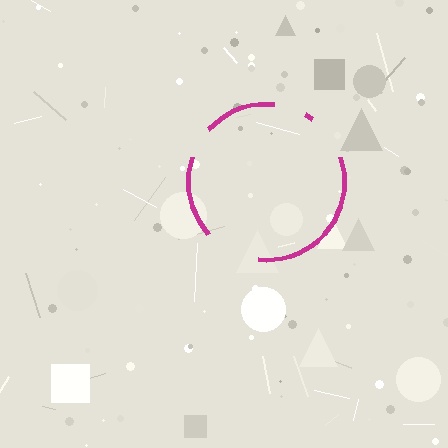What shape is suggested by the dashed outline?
The dashed outline suggests a circle.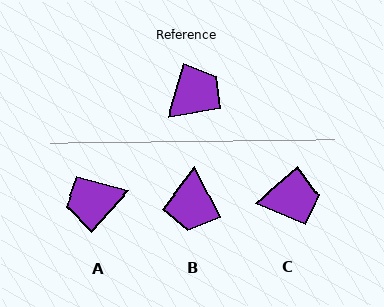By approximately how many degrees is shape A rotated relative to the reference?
Approximately 155 degrees counter-clockwise.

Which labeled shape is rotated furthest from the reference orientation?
A, about 155 degrees away.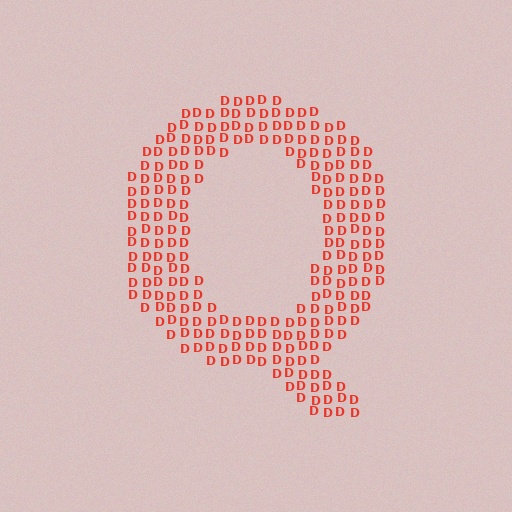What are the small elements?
The small elements are letter D's.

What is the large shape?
The large shape is the letter Q.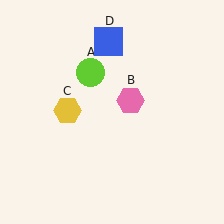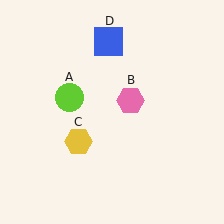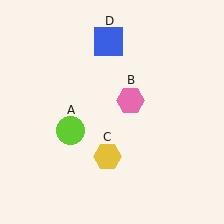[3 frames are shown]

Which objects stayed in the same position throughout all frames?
Pink hexagon (object B) and blue square (object D) remained stationary.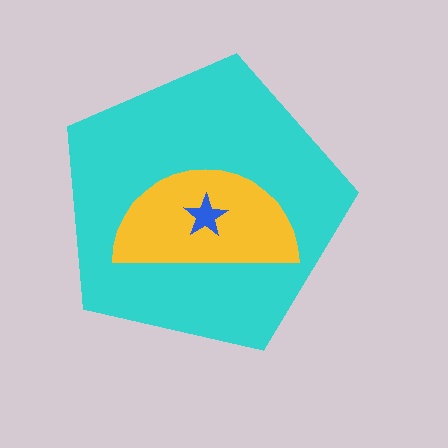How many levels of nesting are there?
3.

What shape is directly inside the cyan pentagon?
The yellow semicircle.